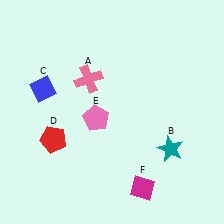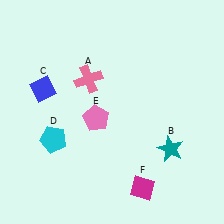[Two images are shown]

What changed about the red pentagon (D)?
In Image 1, D is red. In Image 2, it changed to cyan.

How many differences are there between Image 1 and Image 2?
There is 1 difference between the two images.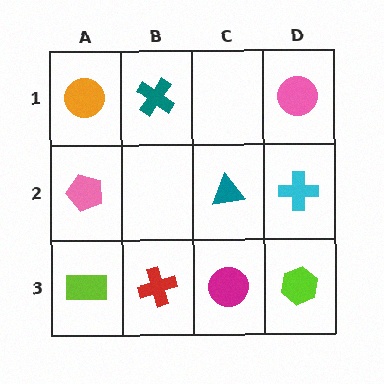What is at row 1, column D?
A pink circle.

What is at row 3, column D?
A lime hexagon.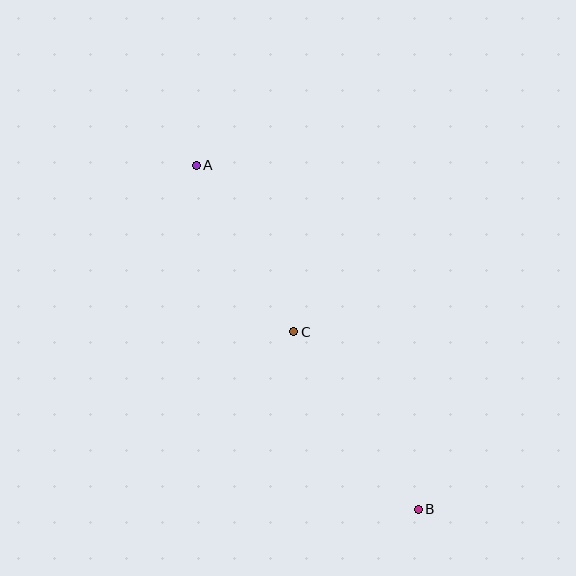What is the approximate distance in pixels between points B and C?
The distance between B and C is approximately 217 pixels.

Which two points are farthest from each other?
Points A and B are farthest from each other.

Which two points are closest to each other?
Points A and C are closest to each other.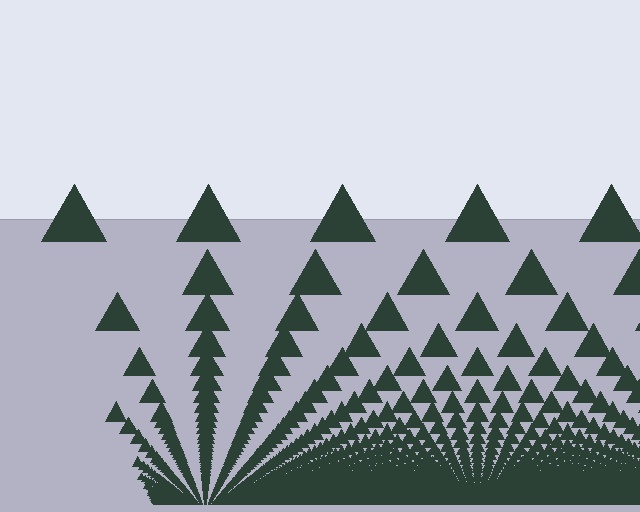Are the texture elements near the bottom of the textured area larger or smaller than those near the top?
Smaller. The gradient is inverted — elements near the bottom are smaller and denser.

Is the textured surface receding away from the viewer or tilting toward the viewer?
The surface appears to tilt toward the viewer. Texture elements get larger and sparser toward the top.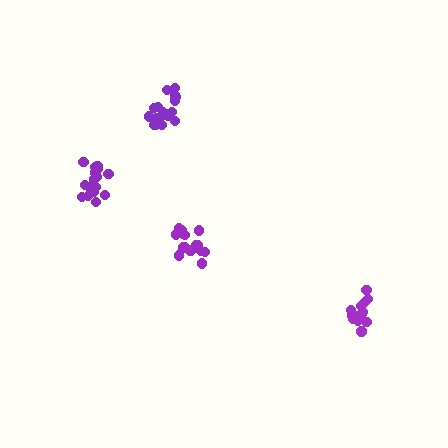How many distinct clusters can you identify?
There are 4 distinct clusters.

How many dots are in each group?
Group 1: 18 dots, Group 2: 15 dots, Group 3: 13 dots, Group 4: 18 dots (64 total).